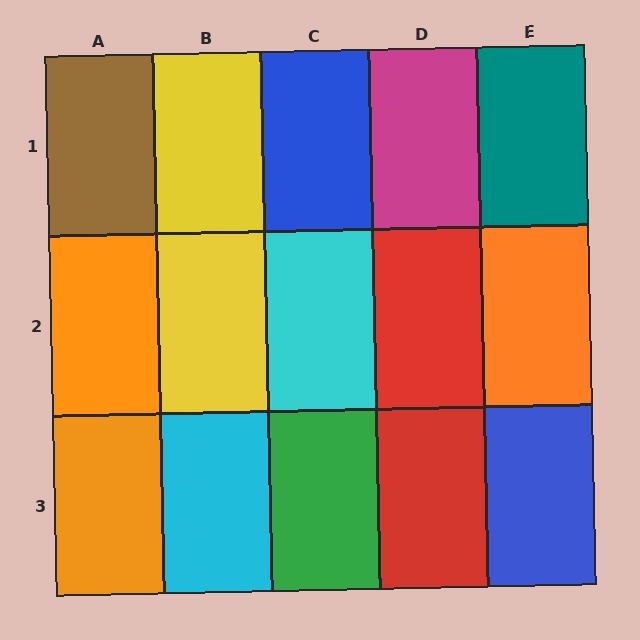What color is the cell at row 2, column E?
Orange.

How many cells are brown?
1 cell is brown.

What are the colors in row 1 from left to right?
Brown, yellow, blue, magenta, teal.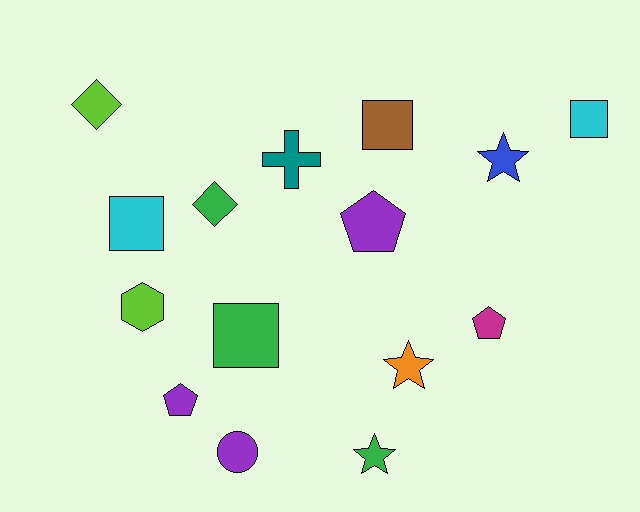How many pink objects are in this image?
There are no pink objects.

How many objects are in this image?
There are 15 objects.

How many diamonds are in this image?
There are 2 diamonds.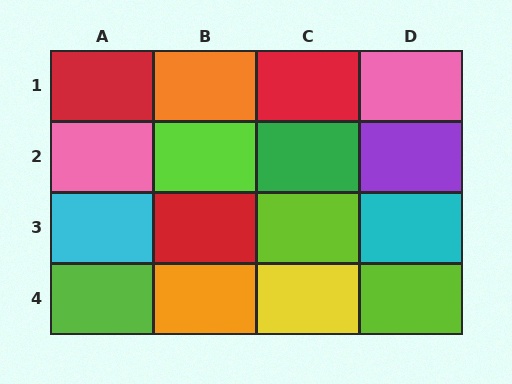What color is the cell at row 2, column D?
Purple.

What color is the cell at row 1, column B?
Orange.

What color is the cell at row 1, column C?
Red.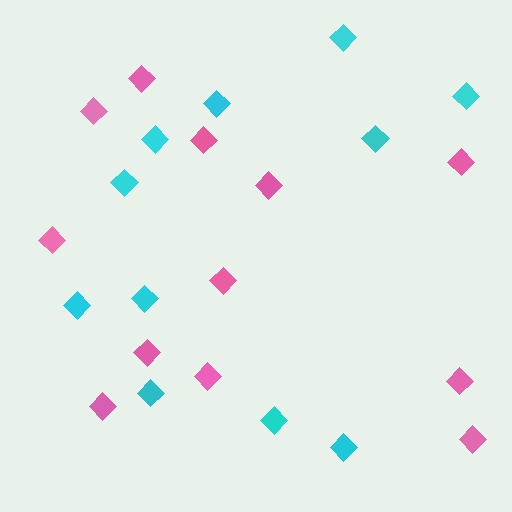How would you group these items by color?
There are 2 groups: one group of cyan diamonds (11) and one group of pink diamonds (12).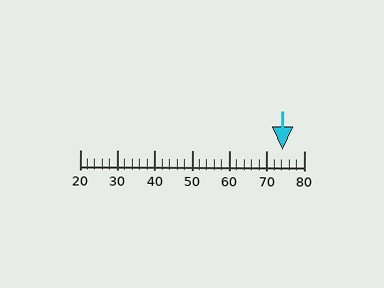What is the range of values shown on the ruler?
The ruler shows values from 20 to 80.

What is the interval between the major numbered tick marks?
The major tick marks are spaced 10 units apart.